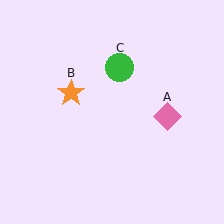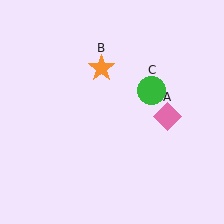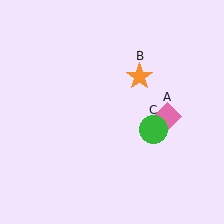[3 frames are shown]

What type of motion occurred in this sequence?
The orange star (object B), green circle (object C) rotated clockwise around the center of the scene.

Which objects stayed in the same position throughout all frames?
Pink diamond (object A) remained stationary.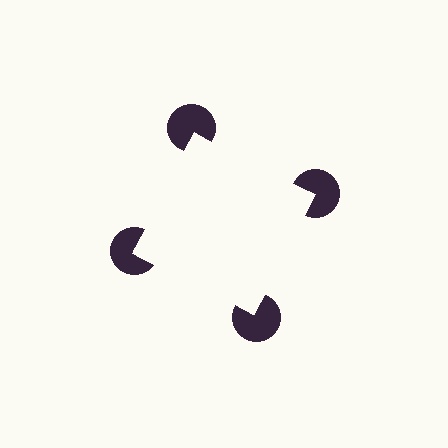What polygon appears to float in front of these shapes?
An illusory square — its edges are inferred from the aligned wedge cuts in the pac-man discs, not physically drawn.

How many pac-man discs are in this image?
There are 4 — one at each vertex of the illusory square.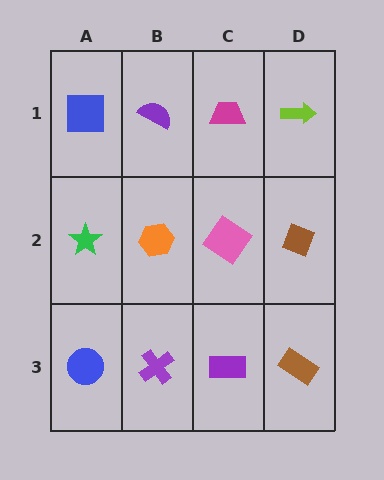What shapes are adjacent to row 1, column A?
A green star (row 2, column A), a purple semicircle (row 1, column B).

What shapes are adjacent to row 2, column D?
A lime arrow (row 1, column D), a brown rectangle (row 3, column D), a pink diamond (row 2, column C).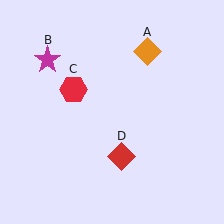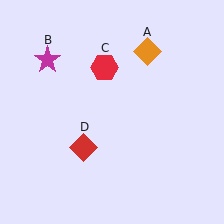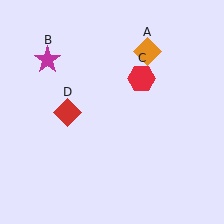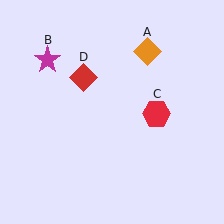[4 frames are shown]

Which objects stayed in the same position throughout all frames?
Orange diamond (object A) and magenta star (object B) remained stationary.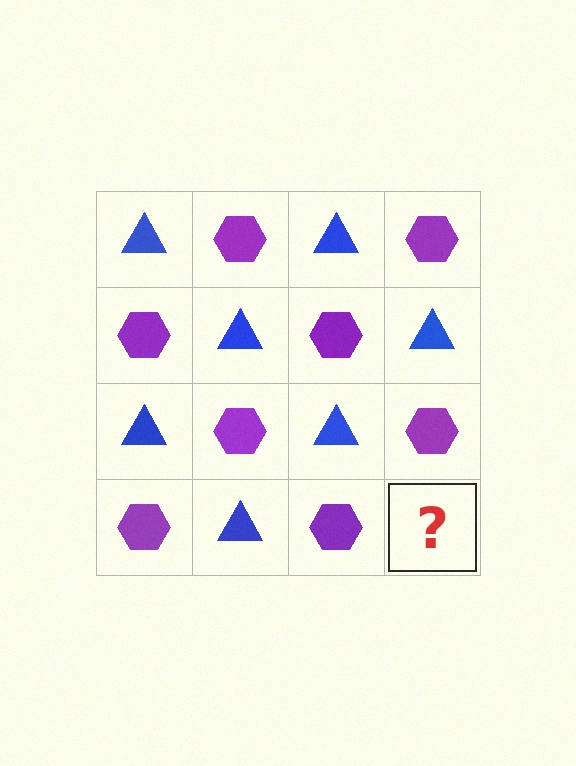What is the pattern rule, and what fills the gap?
The rule is that it alternates blue triangle and purple hexagon in a checkerboard pattern. The gap should be filled with a blue triangle.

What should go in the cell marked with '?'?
The missing cell should contain a blue triangle.